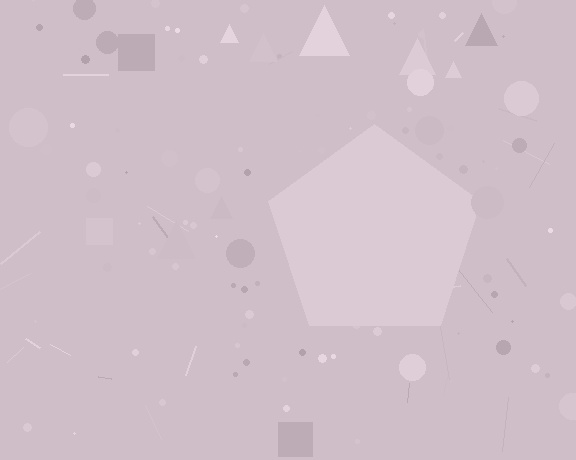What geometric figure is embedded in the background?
A pentagon is embedded in the background.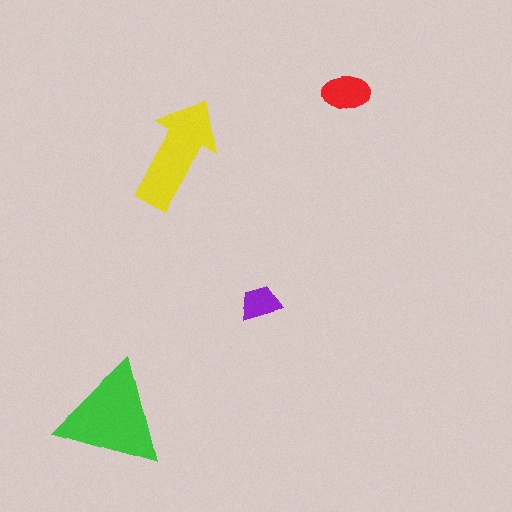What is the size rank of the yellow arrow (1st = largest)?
2nd.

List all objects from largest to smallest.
The green triangle, the yellow arrow, the red ellipse, the purple trapezoid.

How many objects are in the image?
There are 4 objects in the image.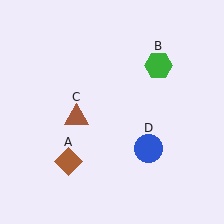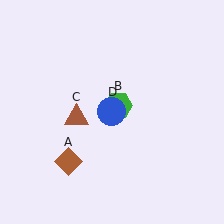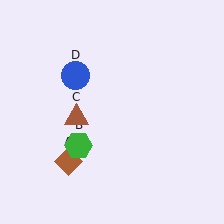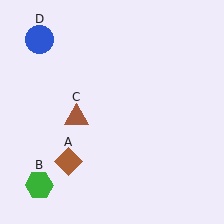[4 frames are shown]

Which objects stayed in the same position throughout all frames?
Brown diamond (object A) and brown triangle (object C) remained stationary.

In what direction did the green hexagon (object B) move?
The green hexagon (object B) moved down and to the left.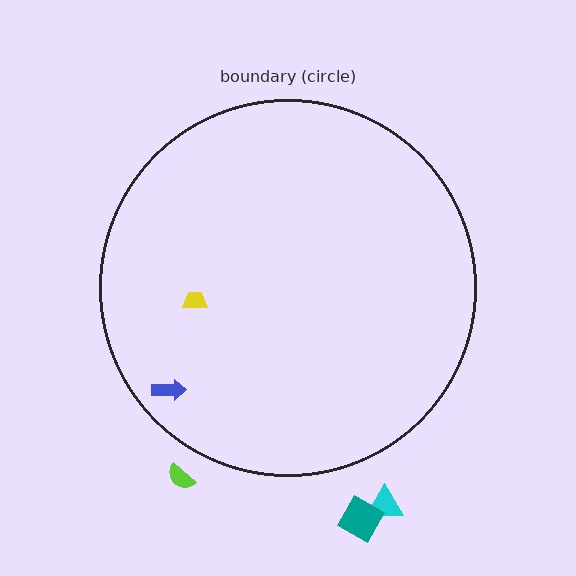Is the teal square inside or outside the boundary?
Outside.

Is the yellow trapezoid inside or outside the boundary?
Inside.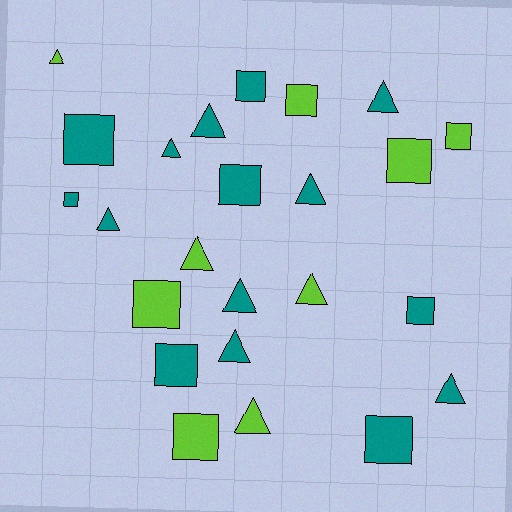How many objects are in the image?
There are 24 objects.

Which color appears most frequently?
Teal, with 15 objects.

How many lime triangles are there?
There are 4 lime triangles.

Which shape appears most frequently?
Triangle, with 12 objects.